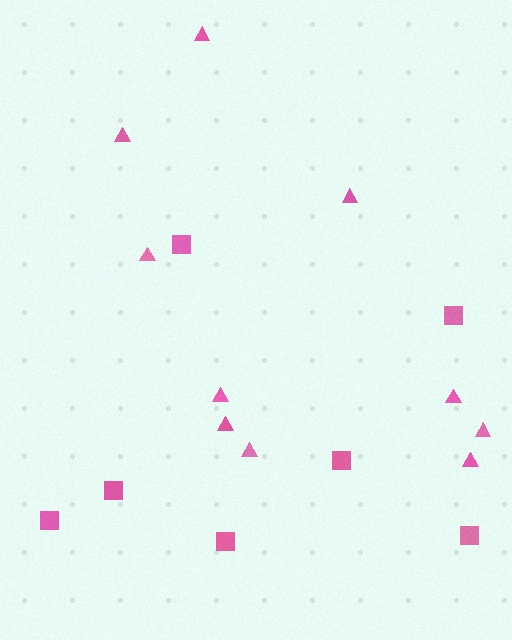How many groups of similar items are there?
There are 2 groups: one group of triangles (10) and one group of squares (7).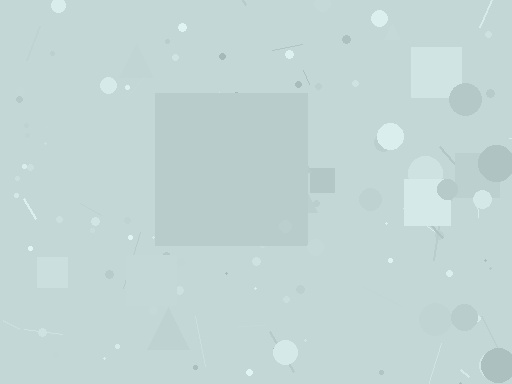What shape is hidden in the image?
A square is hidden in the image.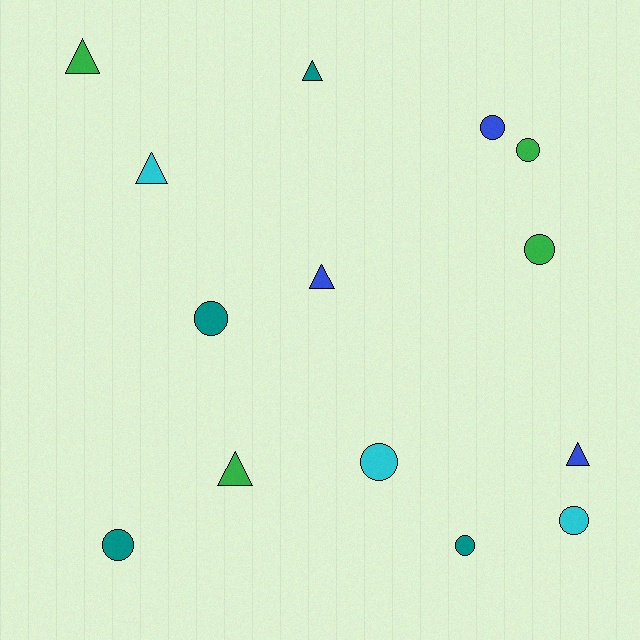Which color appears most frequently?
Teal, with 4 objects.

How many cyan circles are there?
There are 2 cyan circles.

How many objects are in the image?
There are 14 objects.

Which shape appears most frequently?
Circle, with 8 objects.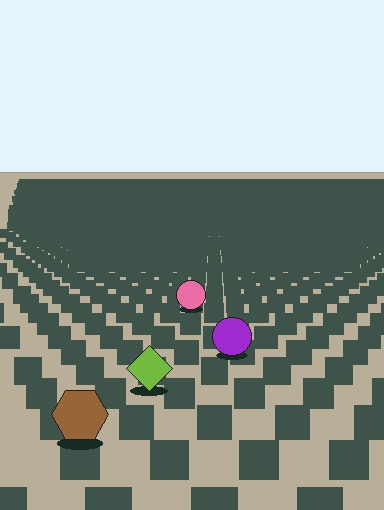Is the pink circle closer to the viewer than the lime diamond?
No. The lime diamond is closer — you can tell from the texture gradient: the ground texture is coarser near it.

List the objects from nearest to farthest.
From nearest to farthest: the brown hexagon, the lime diamond, the purple circle, the pink circle.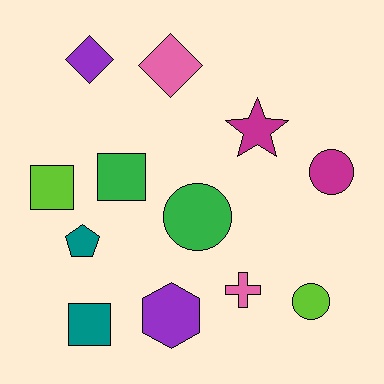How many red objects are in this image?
There are no red objects.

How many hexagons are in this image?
There is 1 hexagon.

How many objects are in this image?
There are 12 objects.